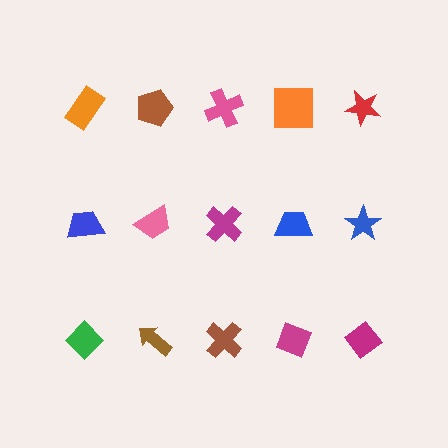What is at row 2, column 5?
A blue star.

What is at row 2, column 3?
A magenta cross.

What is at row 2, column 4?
A blue trapezoid.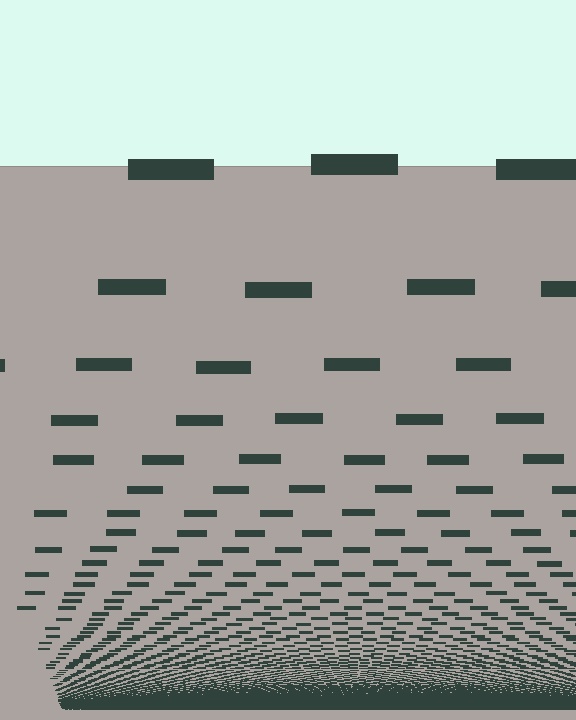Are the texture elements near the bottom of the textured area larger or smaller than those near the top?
Smaller. The gradient is inverted — elements near the bottom are smaller and denser.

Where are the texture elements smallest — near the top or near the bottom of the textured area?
Near the bottom.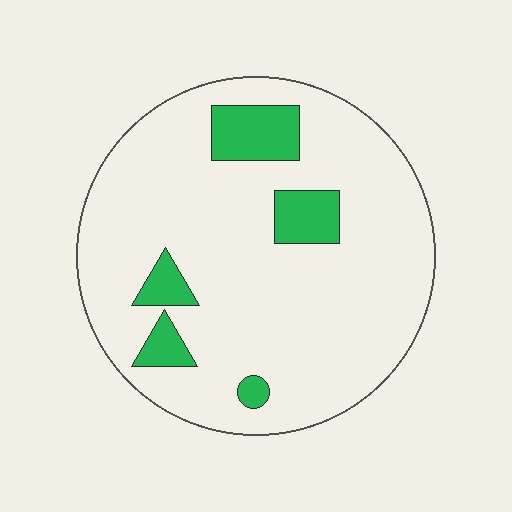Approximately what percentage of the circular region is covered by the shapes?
Approximately 15%.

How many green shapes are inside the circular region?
5.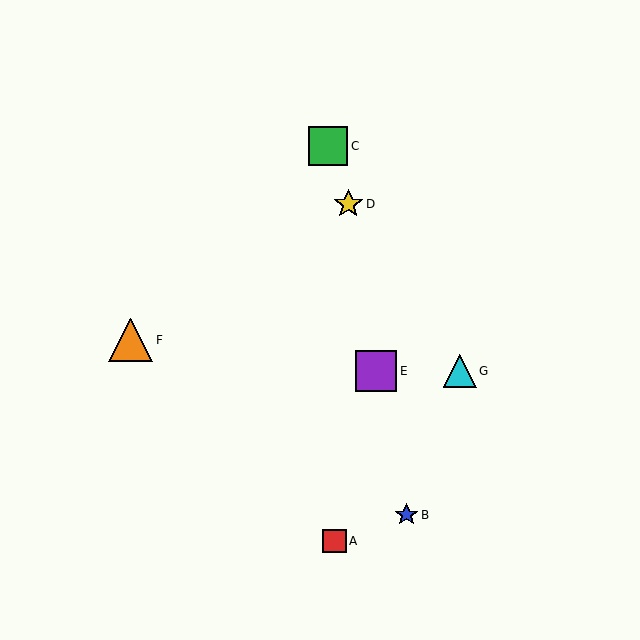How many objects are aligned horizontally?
2 objects (E, G) are aligned horizontally.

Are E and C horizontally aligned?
No, E is at y≈371 and C is at y≈146.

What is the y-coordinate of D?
Object D is at y≈204.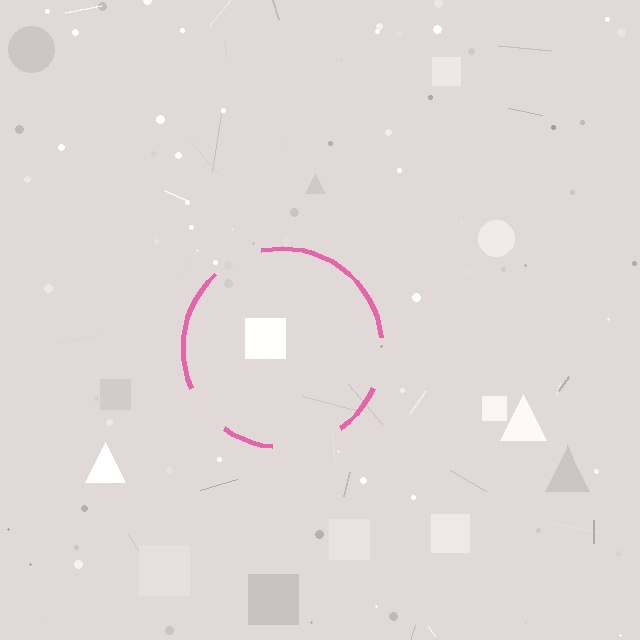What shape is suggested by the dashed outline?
The dashed outline suggests a circle.